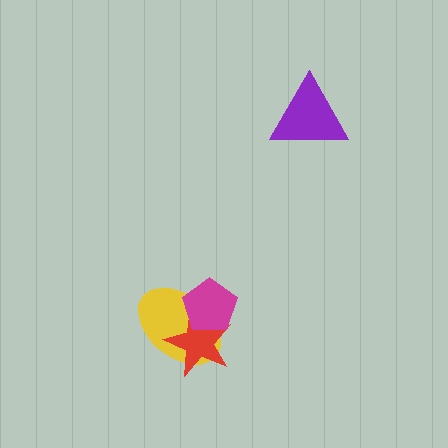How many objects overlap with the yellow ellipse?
2 objects overlap with the yellow ellipse.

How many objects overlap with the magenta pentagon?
2 objects overlap with the magenta pentagon.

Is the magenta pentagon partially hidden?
No, no other shape covers it.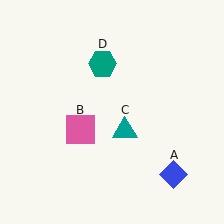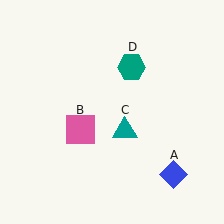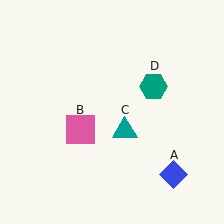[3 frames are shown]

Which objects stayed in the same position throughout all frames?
Blue diamond (object A) and pink square (object B) and teal triangle (object C) remained stationary.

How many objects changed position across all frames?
1 object changed position: teal hexagon (object D).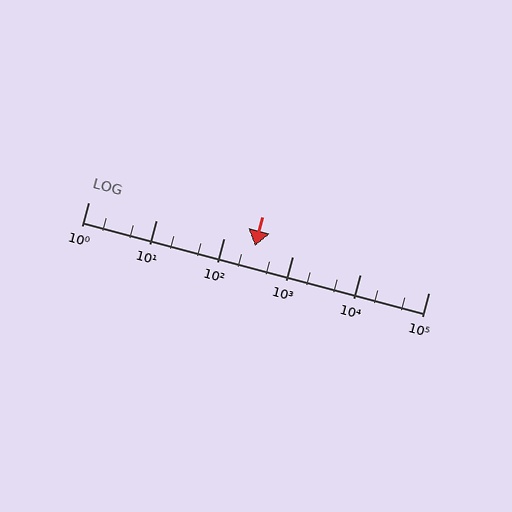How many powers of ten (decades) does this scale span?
The scale spans 5 decades, from 1 to 100000.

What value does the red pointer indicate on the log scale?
The pointer indicates approximately 280.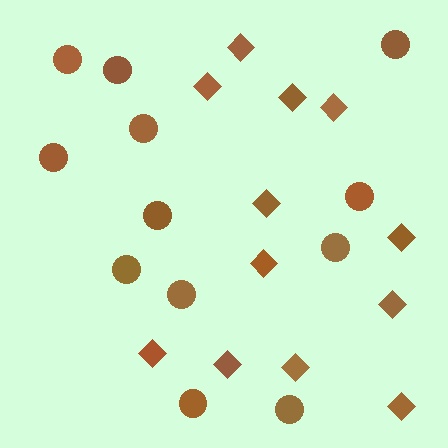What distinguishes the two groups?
There are 2 groups: one group of circles (12) and one group of diamonds (12).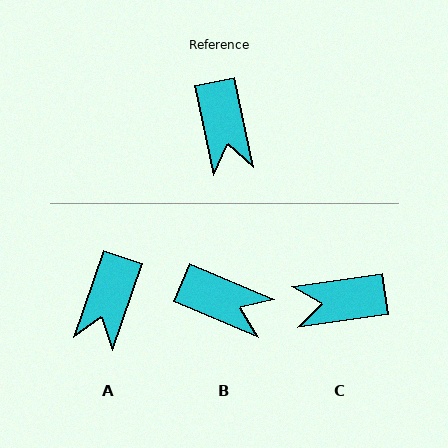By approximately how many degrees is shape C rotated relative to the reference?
Approximately 94 degrees clockwise.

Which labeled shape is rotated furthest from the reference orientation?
C, about 94 degrees away.